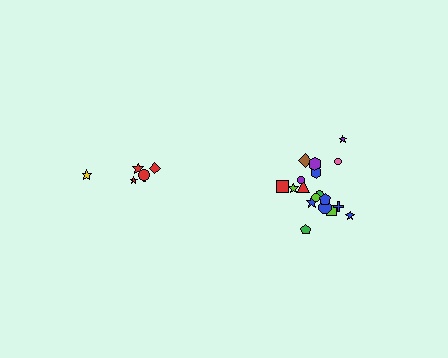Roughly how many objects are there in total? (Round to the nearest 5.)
Roughly 25 objects in total.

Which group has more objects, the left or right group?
The right group.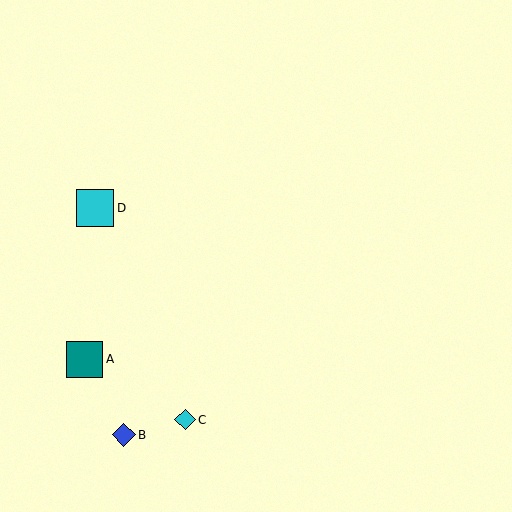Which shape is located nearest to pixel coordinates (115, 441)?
The blue diamond (labeled B) at (124, 435) is nearest to that location.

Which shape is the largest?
The cyan square (labeled D) is the largest.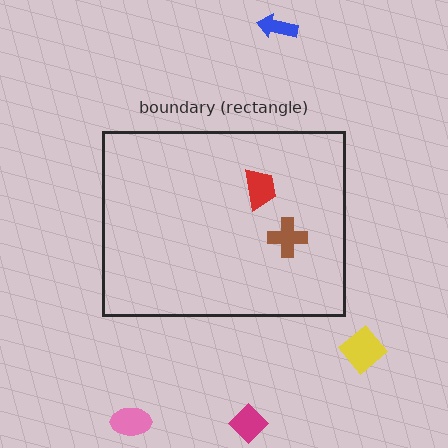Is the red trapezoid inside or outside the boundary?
Inside.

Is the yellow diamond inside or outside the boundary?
Outside.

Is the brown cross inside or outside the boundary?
Inside.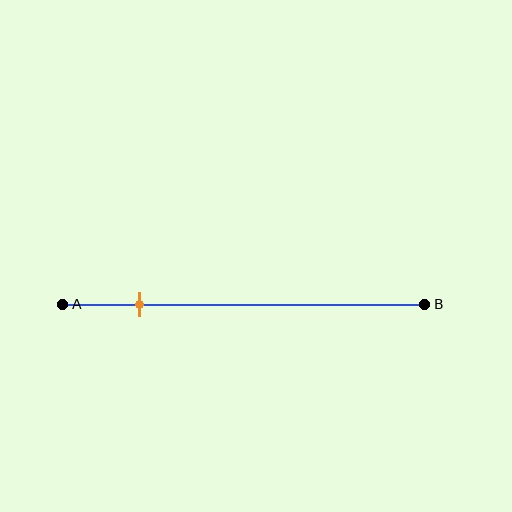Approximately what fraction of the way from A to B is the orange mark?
The orange mark is approximately 20% of the way from A to B.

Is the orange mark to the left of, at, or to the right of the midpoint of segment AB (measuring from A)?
The orange mark is to the left of the midpoint of segment AB.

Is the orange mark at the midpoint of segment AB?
No, the mark is at about 20% from A, not at the 50% midpoint.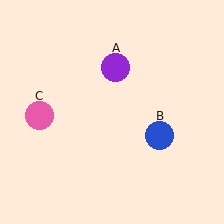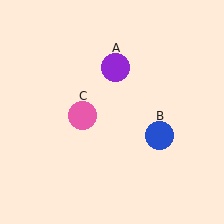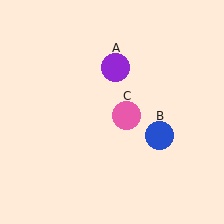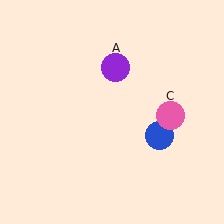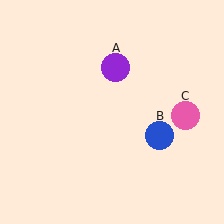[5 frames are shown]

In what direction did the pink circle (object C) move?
The pink circle (object C) moved right.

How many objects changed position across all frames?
1 object changed position: pink circle (object C).